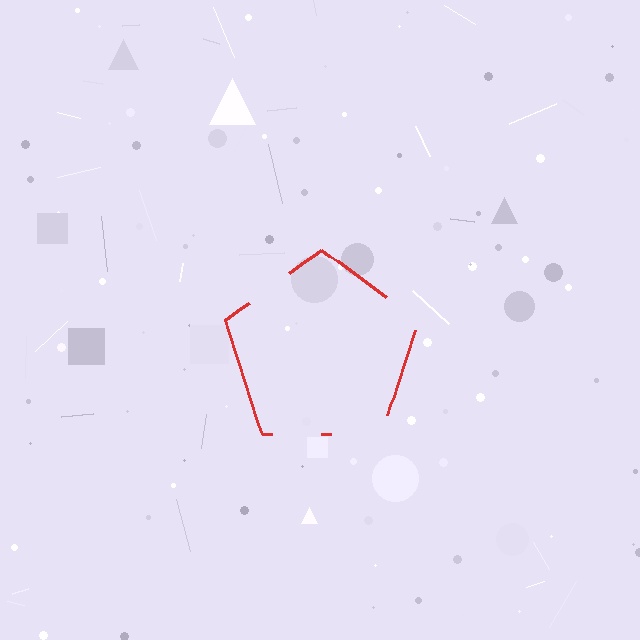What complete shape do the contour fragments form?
The contour fragments form a pentagon.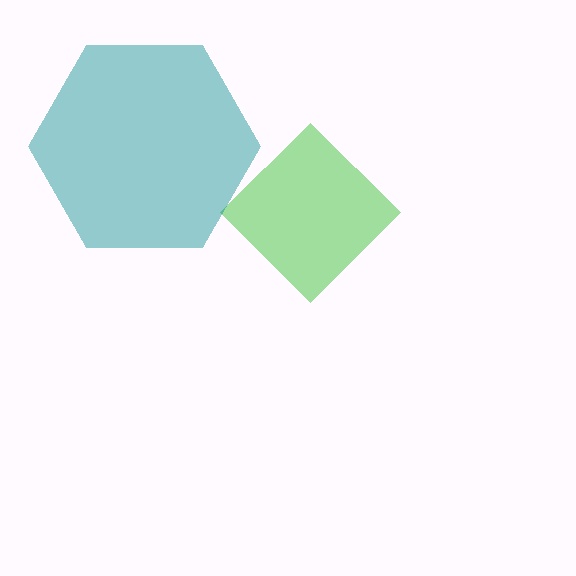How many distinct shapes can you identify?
There are 2 distinct shapes: a green diamond, a teal hexagon.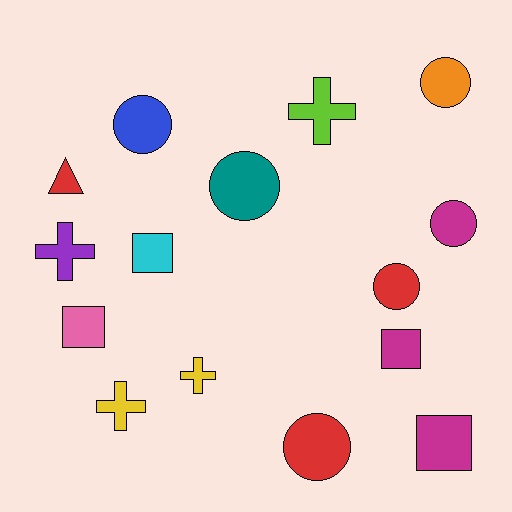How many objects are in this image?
There are 15 objects.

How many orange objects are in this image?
There is 1 orange object.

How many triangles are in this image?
There is 1 triangle.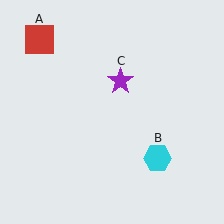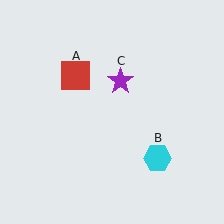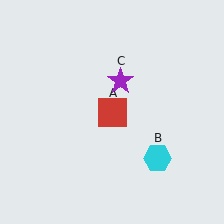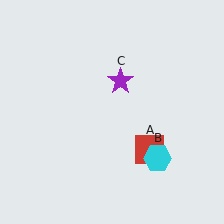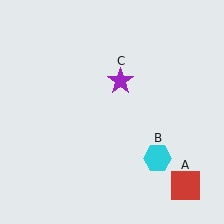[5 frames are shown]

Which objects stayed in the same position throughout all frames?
Cyan hexagon (object B) and purple star (object C) remained stationary.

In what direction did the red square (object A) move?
The red square (object A) moved down and to the right.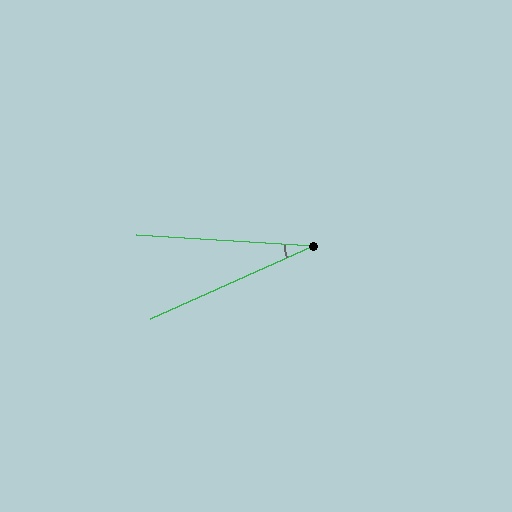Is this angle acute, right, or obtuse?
It is acute.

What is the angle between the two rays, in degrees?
Approximately 28 degrees.